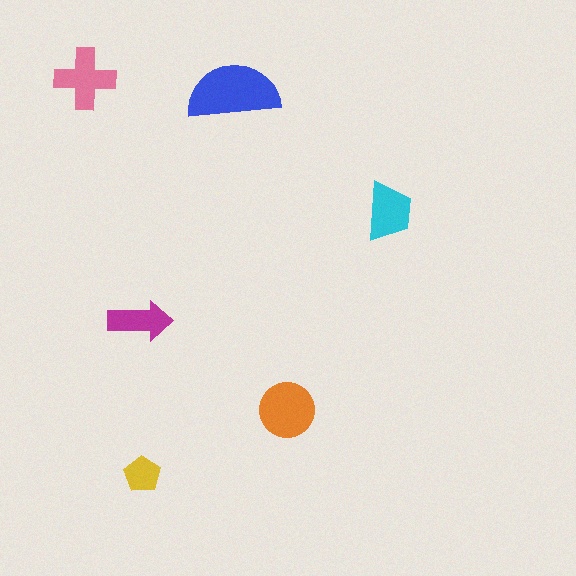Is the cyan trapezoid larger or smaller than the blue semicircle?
Smaller.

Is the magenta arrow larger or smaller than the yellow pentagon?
Larger.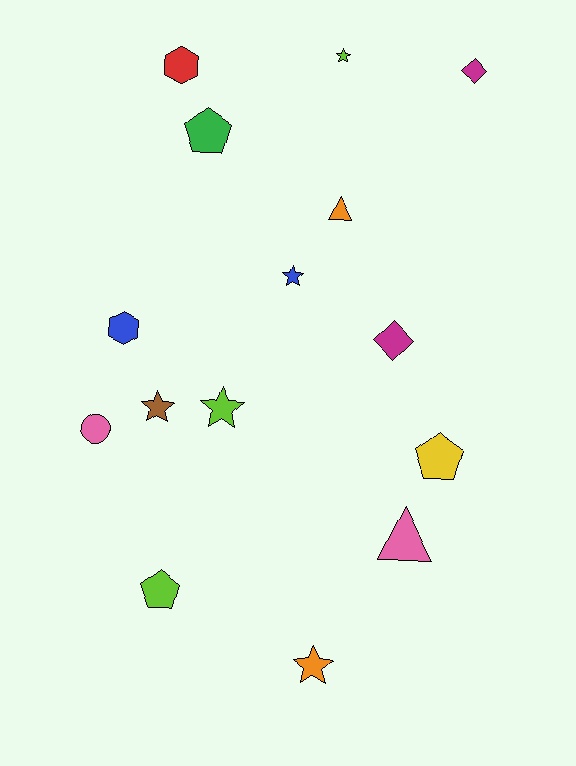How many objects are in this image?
There are 15 objects.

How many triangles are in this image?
There are 2 triangles.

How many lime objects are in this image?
There are 3 lime objects.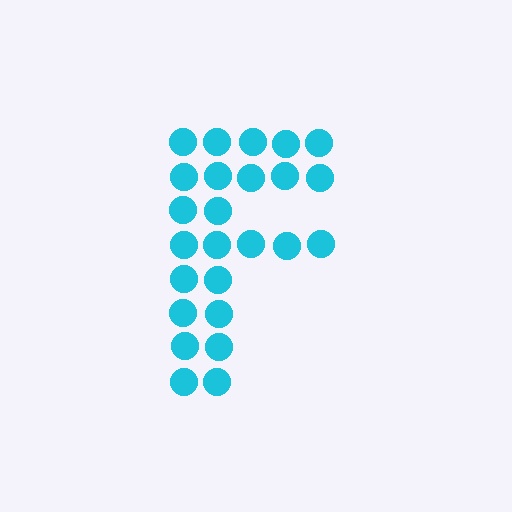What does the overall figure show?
The overall figure shows the letter F.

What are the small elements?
The small elements are circles.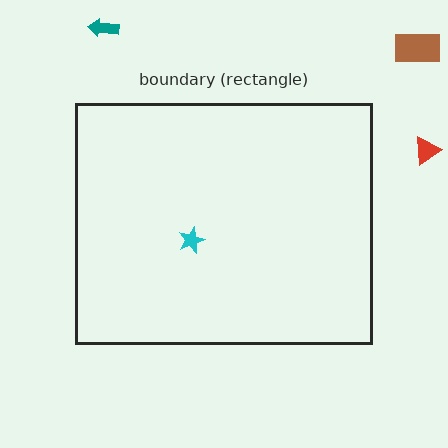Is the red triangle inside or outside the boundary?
Outside.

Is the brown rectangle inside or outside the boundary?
Outside.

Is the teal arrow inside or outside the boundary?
Outside.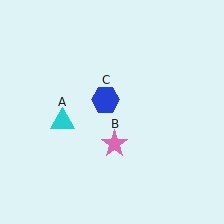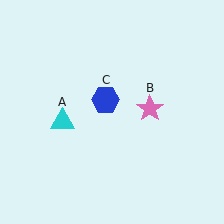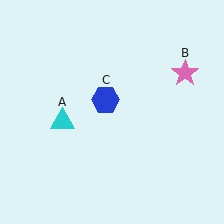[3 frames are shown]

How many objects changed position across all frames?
1 object changed position: pink star (object B).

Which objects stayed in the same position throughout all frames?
Cyan triangle (object A) and blue hexagon (object C) remained stationary.